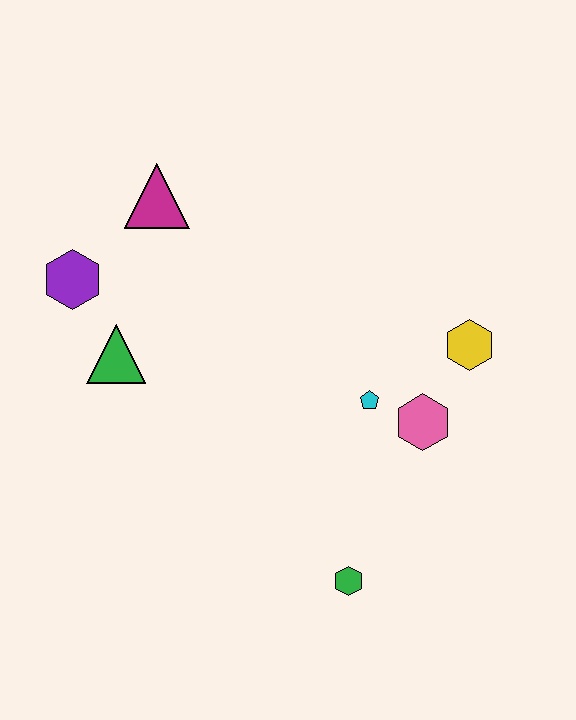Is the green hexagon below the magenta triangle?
Yes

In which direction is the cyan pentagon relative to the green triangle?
The cyan pentagon is to the right of the green triangle.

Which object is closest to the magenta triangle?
The purple hexagon is closest to the magenta triangle.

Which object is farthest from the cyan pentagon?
The purple hexagon is farthest from the cyan pentagon.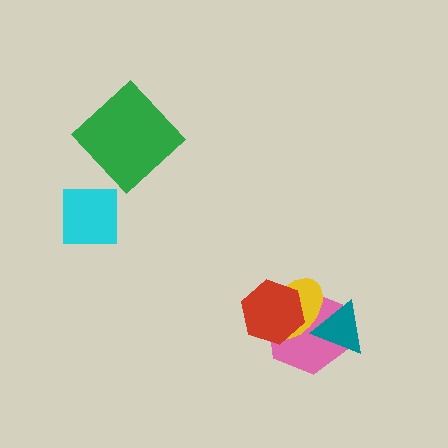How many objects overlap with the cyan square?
0 objects overlap with the cyan square.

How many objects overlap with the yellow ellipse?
3 objects overlap with the yellow ellipse.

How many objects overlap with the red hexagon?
2 objects overlap with the red hexagon.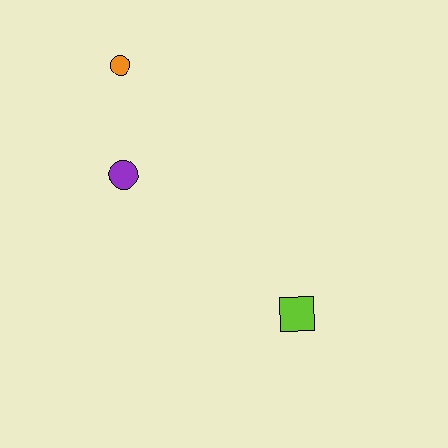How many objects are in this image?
There are 3 objects.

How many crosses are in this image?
There are no crosses.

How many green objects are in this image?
There are no green objects.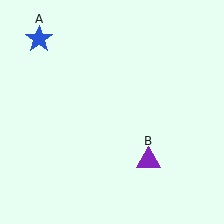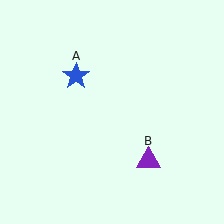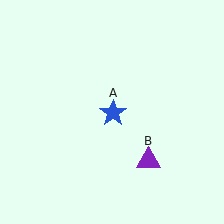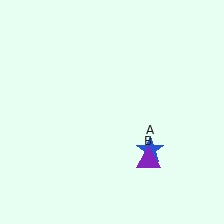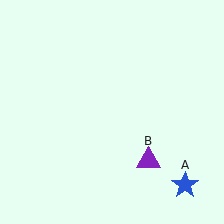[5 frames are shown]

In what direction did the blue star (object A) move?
The blue star (object A) moved down and to the right.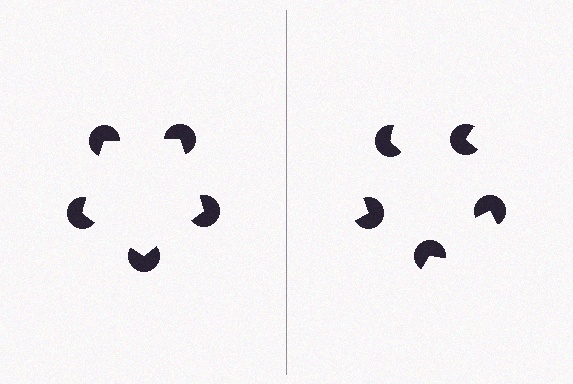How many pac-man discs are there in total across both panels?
10 — 5 on each side.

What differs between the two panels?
The pac-man discs are positioned identically on both sides; only the wedge orientations differ. On the left they align to a pentagon; on the right they are misaligned.